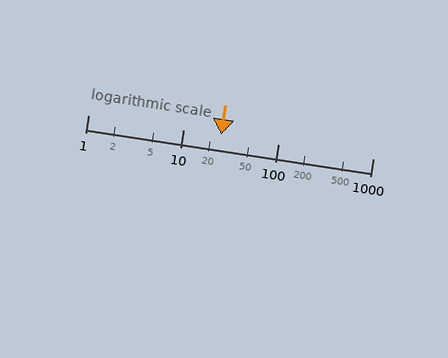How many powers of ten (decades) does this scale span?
The scale spans 3 decades, from 1 to 1000.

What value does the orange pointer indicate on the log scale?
The pointer indicates approximately 25.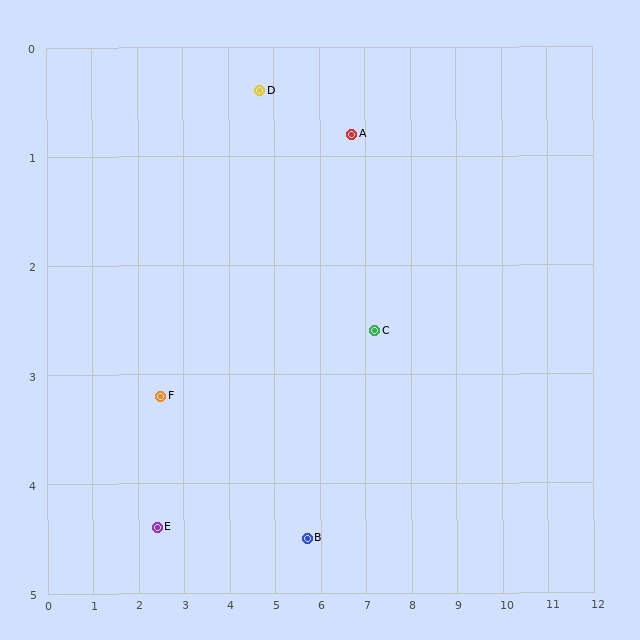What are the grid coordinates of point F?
Point F is at approximately (2.5, 3.2).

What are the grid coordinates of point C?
Point C is at approximately (7.2, 2.6).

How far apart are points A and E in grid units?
Points A and E are about 5.6 grid units apart.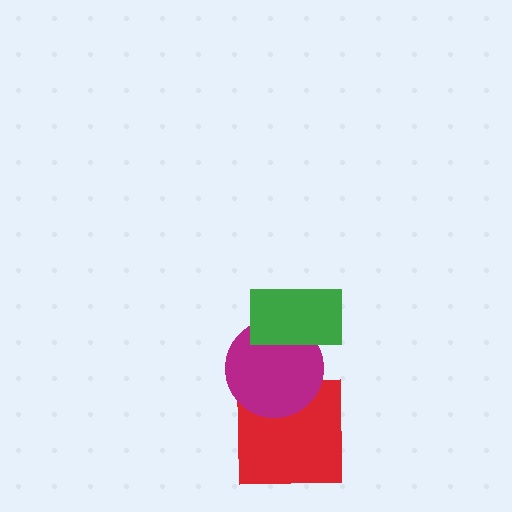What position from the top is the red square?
The red square is 3rd from the top.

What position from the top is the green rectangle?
The green rectangle is 1st from the top.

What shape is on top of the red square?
The magenta circle is on top of the red square.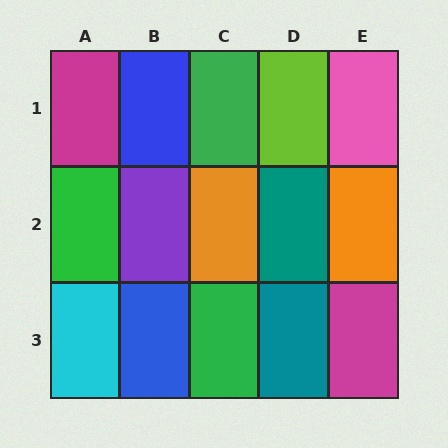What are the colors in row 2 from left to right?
Green, purple, orange, teal, orange.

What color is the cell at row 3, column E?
Magenta.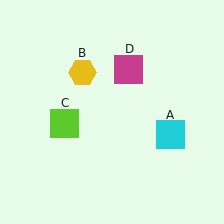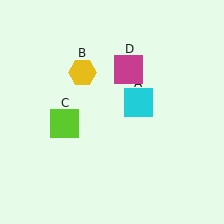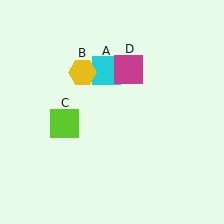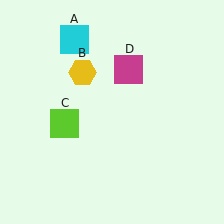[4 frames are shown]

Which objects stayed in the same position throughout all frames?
Yellow hexagon (object B) and lime square (object C) and magenta square (object D) remained stationary.